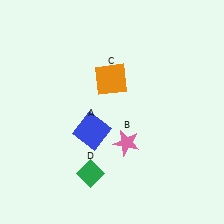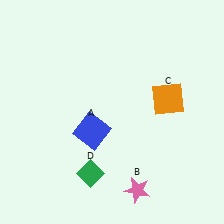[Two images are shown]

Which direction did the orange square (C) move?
The orange square (C) moved right.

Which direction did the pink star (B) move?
The pink star (B) moved down.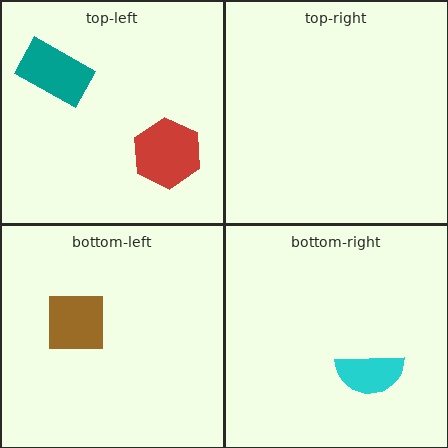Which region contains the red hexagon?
The top-left region.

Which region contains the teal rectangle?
The top-left region.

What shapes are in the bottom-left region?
The brown square.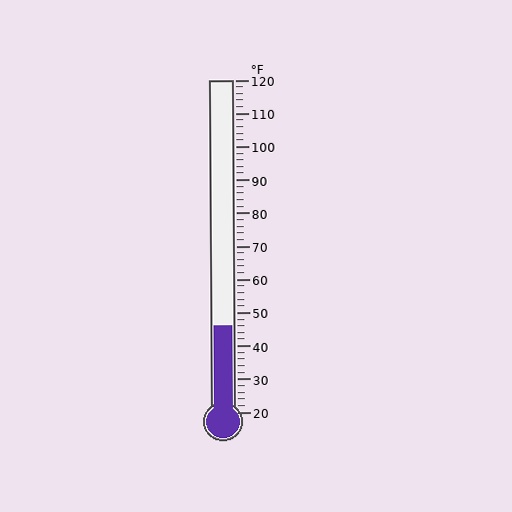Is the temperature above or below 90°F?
The temperature is below 90°F.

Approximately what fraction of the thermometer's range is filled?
The thermometer is filled to approximately 25% of its range.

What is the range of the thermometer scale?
The thermometer scale ranges from 20°F to 120°F.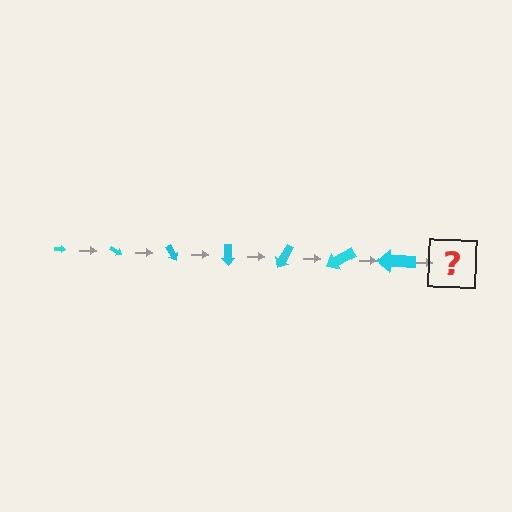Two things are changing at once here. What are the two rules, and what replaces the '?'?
The two rules are that the arrow grows larger each step and it rotates 30 degrees each step. The '?' should be an arrow, larger than the previous one and rotated 210 degrees from the start.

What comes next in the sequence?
The next element should be an arrow, larger than the previous one and rotated 210 degrees from the start.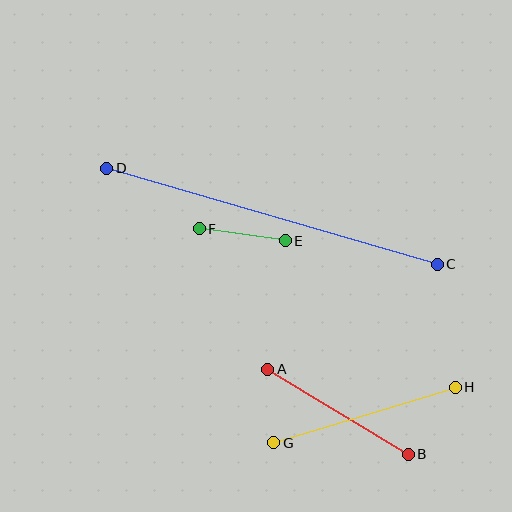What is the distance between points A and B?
The distance is approximately 164 pixels.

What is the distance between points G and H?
The distance is approximately 190 pixels.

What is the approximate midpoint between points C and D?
The midpoint is at approximately (272, 216) pixels.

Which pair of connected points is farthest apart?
Points C and D are farthest apart.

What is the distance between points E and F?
The distance is approximately 87 pixels.